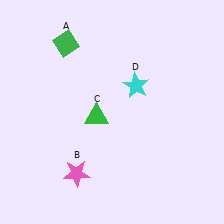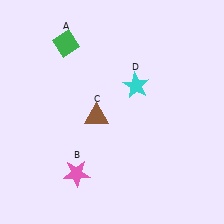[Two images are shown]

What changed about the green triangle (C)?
In Image 1, C is green. In Image 2, it changed to brown.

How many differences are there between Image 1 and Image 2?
There is 1 difference between the two images.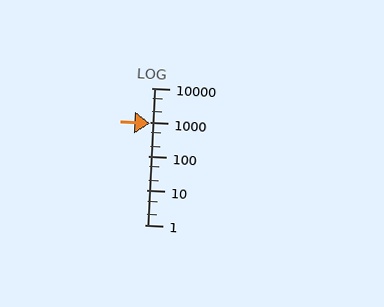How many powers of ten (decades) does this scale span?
The scale spans 4 decades, from 1 to 10000.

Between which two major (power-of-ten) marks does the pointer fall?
The pointer is between 100 and 1000.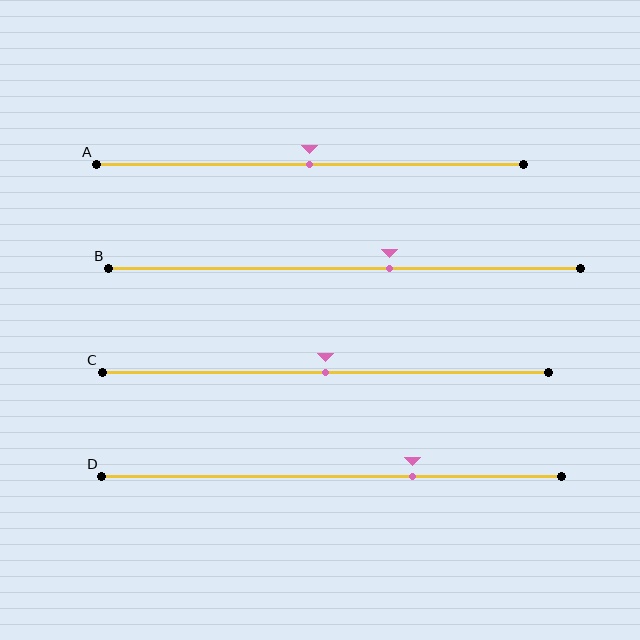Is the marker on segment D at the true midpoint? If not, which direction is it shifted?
No, the marker on segment D is shifted to the right by about 18% of the segment length.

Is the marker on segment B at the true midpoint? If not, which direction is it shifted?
No, the marker on segment B is shifted to the right by about 10% of the segment length.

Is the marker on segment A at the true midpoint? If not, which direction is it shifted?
Yes, the marker on segment A is at the true midpoint.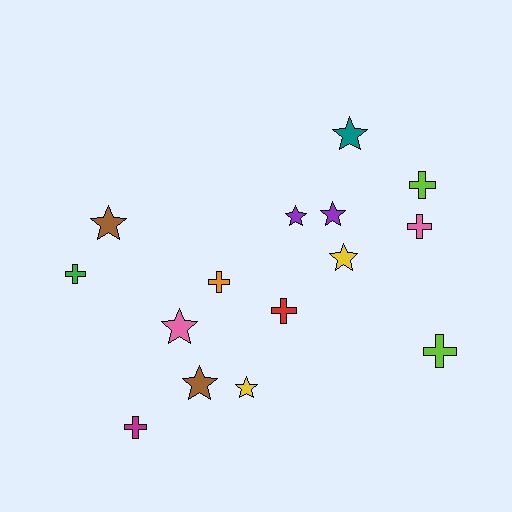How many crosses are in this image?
There are 7 crosses.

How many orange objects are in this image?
There is 1 orange object.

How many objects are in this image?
There are 15 objects.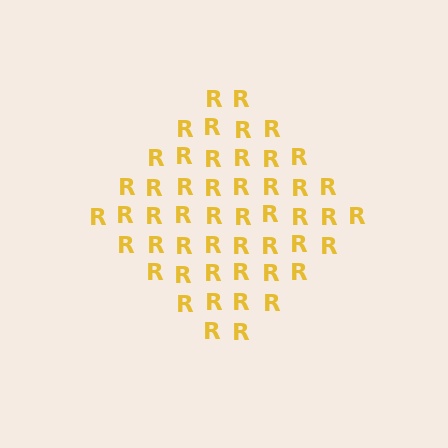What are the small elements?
The small elements are letter R's.